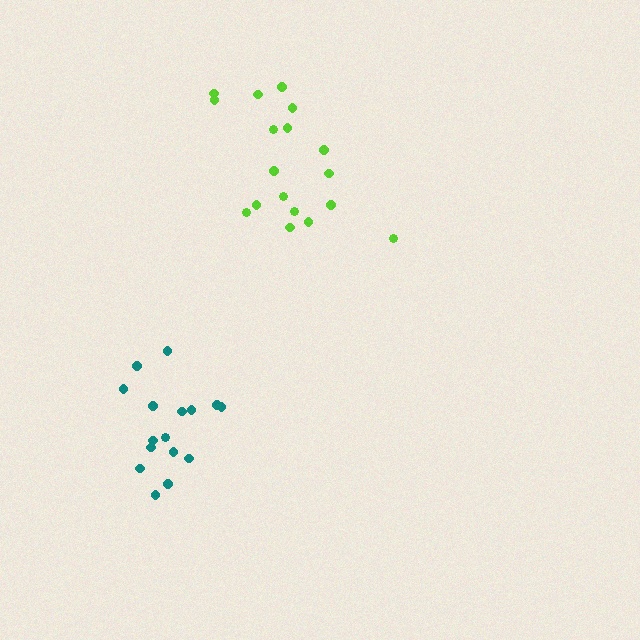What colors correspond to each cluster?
The clusters are colored: lime, teal.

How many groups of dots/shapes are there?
There are 2 groups.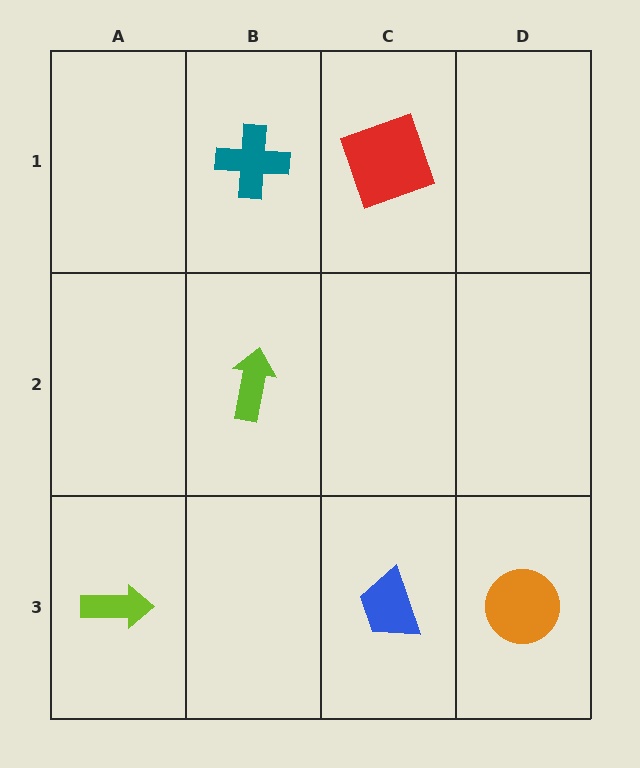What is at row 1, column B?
A teal cross.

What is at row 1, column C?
A red square.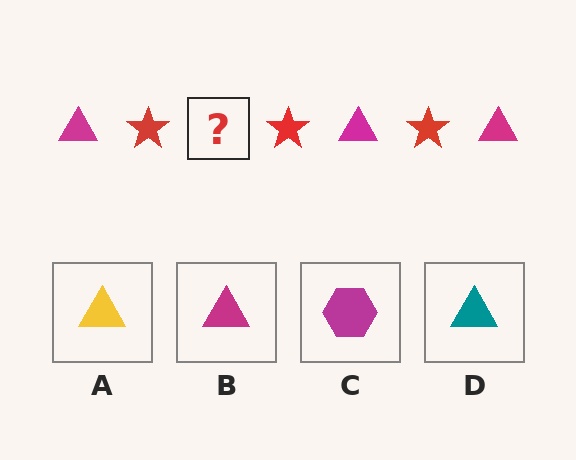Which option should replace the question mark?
Option B.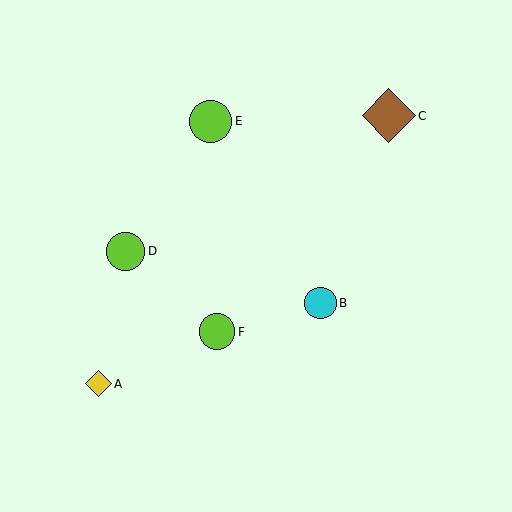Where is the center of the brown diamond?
The center of the brown diamond is at (389, 116).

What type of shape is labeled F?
Shape F is a lime circle.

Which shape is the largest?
The brown diamond (labeled C) is the largest.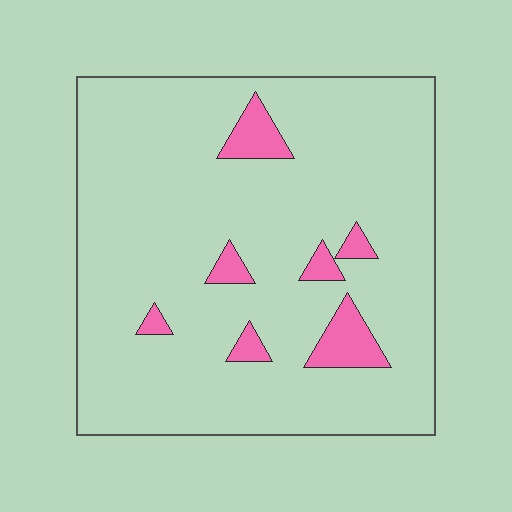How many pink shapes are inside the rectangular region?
7.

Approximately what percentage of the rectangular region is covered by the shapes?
Approximately 10%.